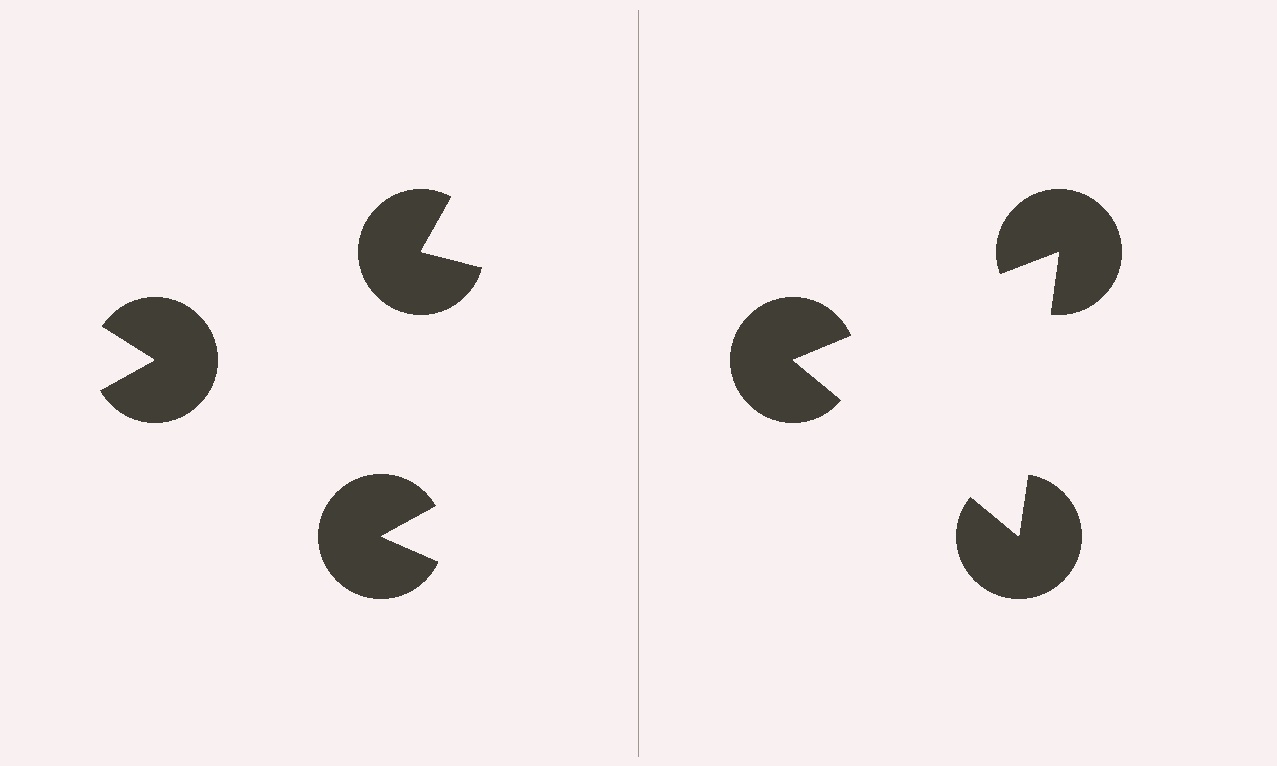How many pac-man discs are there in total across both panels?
6 — 3 on each side.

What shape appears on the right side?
An illusory triangle.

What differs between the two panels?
The pac-man discs are positioned identically on both sides; only the wedge orientations differ. On the right they align to a triangle; on the left they are misaligned.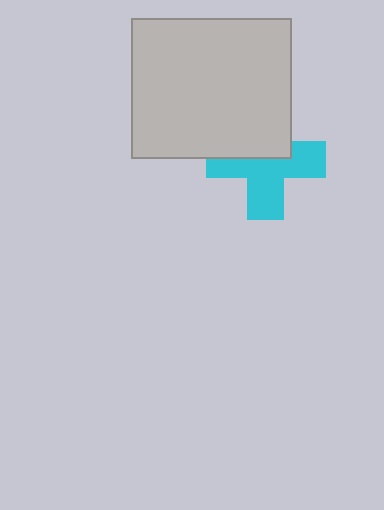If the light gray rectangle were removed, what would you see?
You would see the complete cyan cross.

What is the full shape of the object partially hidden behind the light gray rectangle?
The partially hidden object is a cyan cross.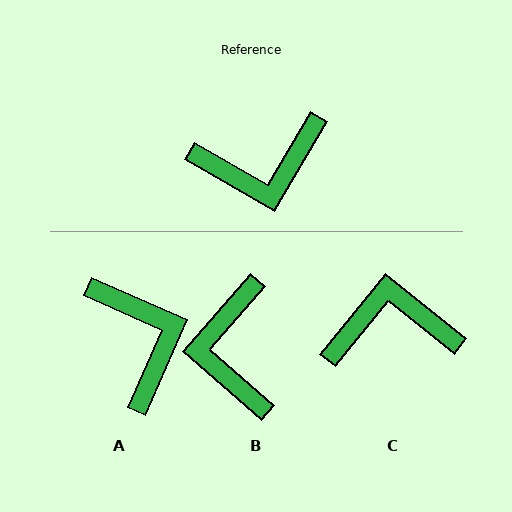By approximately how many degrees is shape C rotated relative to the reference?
Approximately 171 degrees counter-clockwise.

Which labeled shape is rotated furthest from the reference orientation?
C, about 171 degrees away.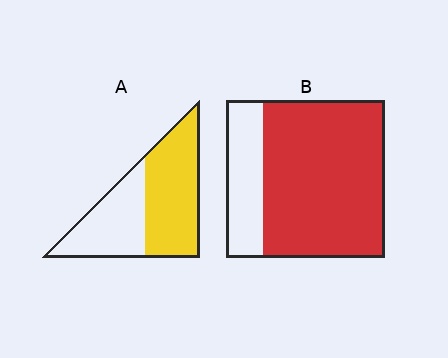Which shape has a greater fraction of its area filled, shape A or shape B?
Shape B.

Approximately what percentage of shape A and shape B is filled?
A is approximately 55% and B is approximately 75%.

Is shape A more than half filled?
Yes.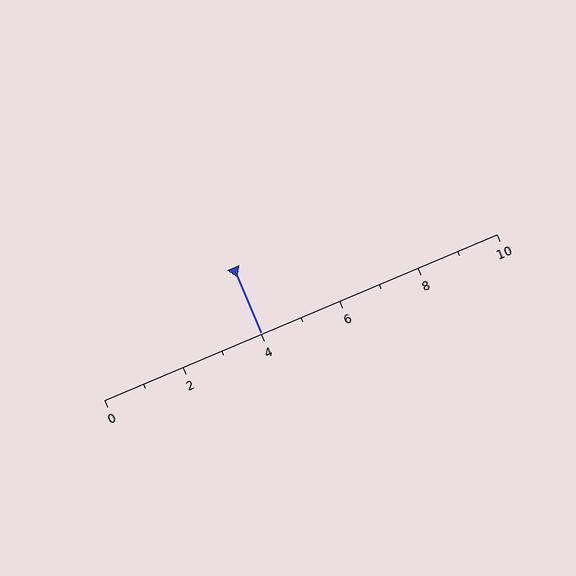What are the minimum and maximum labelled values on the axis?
The axis runs from 0 to 10.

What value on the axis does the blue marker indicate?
The marker indicates approximately 4.